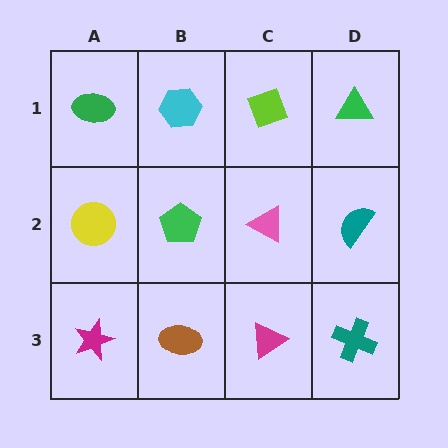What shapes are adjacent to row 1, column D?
A teal semicircle (row 2, column D), a lime diamond (row 1, column C).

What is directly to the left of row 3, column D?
A magenta triangle.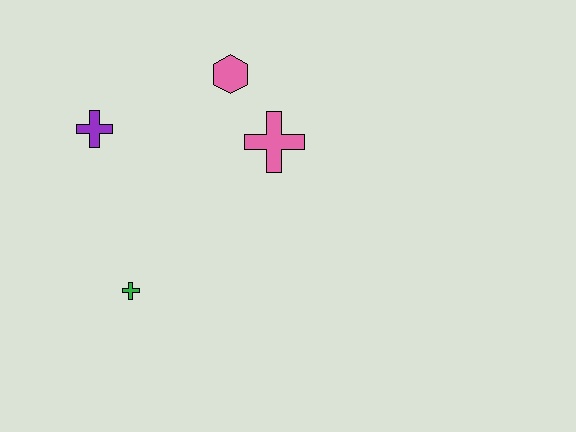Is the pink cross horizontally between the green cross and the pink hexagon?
No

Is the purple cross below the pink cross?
No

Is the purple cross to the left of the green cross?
Yes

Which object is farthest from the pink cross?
The green cross is farthest from the pink cross.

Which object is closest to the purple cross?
The pink hexagon is closest to the purple cross.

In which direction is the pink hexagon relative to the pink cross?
The pink hexagon is above the pink cross.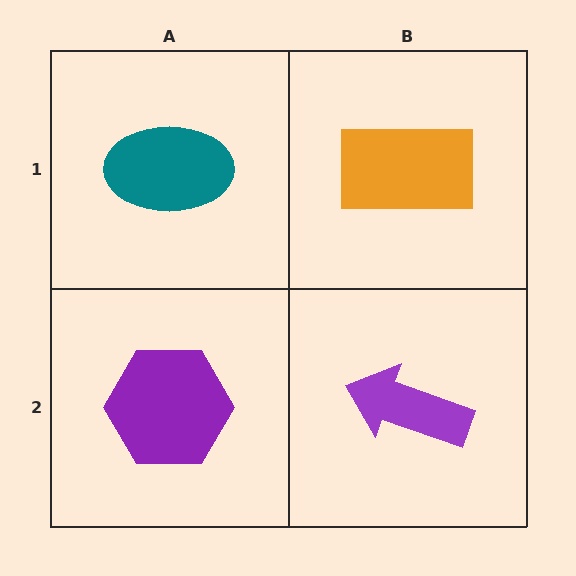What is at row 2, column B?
A purple arrow.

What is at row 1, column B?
An orange rectangle.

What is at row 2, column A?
A purple hexagon.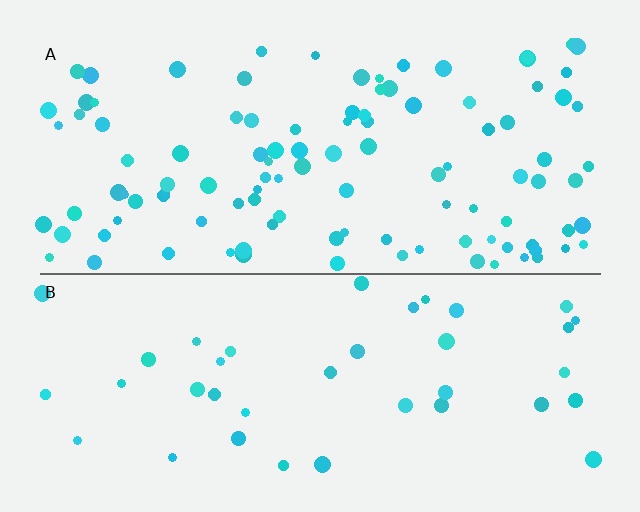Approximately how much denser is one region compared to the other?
Approximately 2.7× — region A over region B.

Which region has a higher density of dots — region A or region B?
A (the top).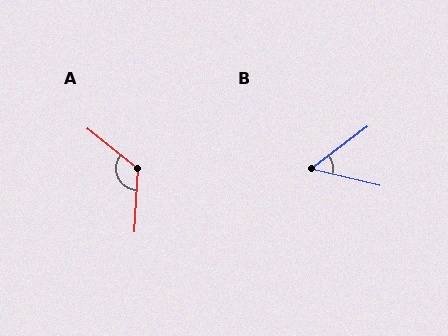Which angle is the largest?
A, at approximately 125 degrees.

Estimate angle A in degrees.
Approximately 125 degrees.